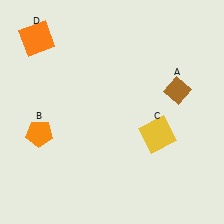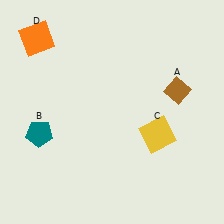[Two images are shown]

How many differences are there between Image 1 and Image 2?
There is 1 difference between the two images.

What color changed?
The pentagon (B) changed from orange in Image 1 to teal in Image 2.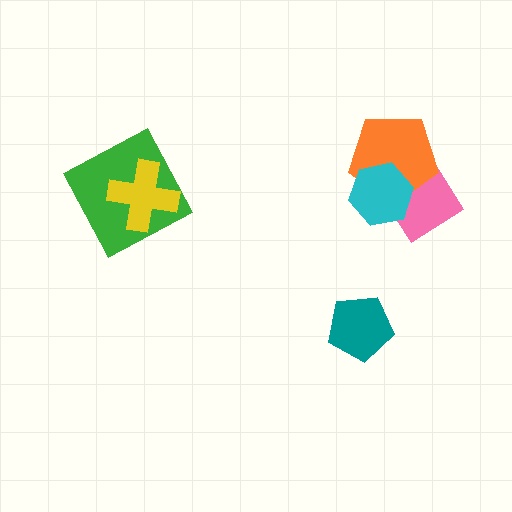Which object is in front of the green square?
The yellow cross is in front of the green square.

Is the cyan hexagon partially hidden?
No, no other shape covers it.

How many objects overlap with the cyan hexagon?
2 objects overlap with the cyan hexagon.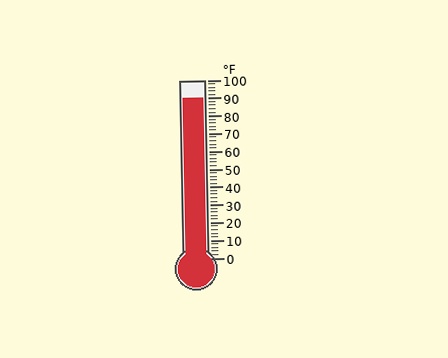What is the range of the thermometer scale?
The thermometer scale ranges from 0°F to 100°F.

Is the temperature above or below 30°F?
The temperature is above 30°F.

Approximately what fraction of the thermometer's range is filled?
The thermometer is filled to approximately 90% of its range.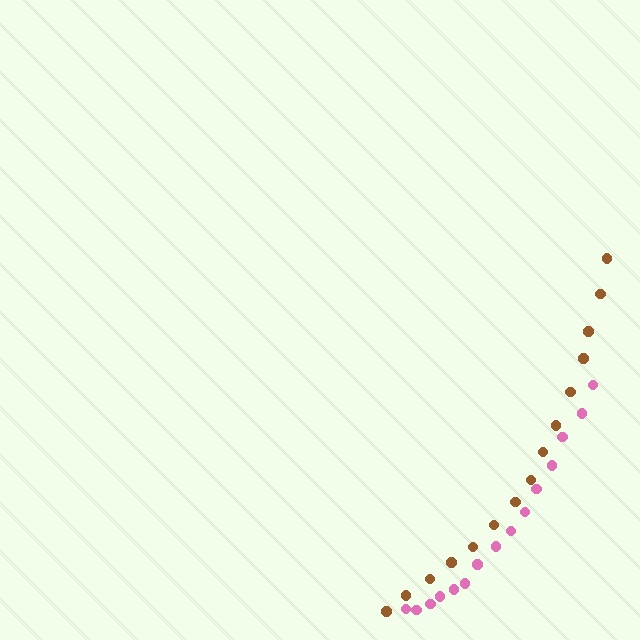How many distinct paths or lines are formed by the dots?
There are 2 distinct paths.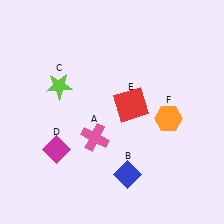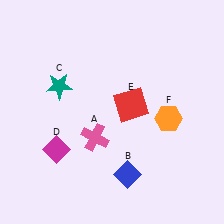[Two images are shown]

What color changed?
The star (C) changed from lime in Image 1 to teal in Image 2.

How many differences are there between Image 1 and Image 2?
There is 1 difference between the two images.